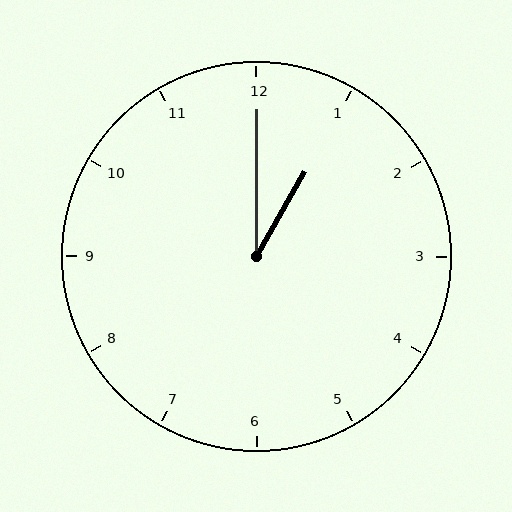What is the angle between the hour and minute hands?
Approximately 30 degrees.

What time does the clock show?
1:00.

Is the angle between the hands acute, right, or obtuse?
It is acute.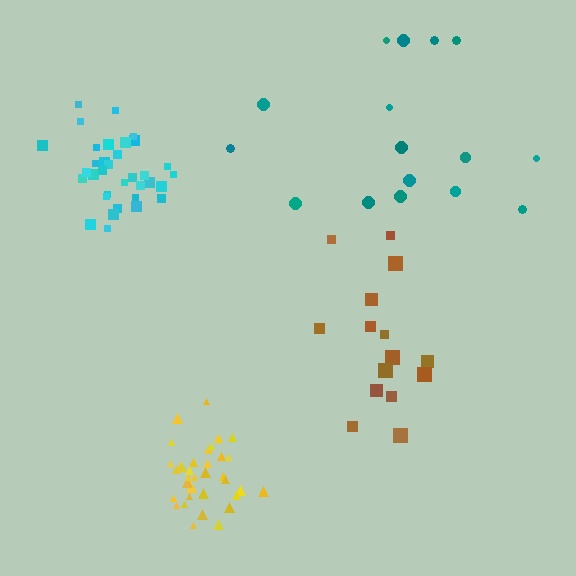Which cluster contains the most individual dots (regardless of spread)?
Cyan (34).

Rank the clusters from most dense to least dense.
yellow, cyan, brown, teal.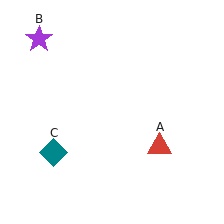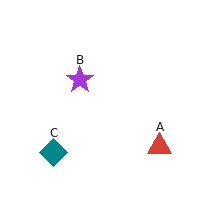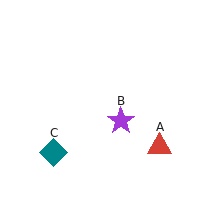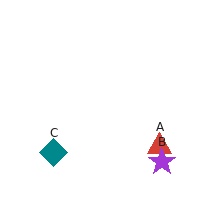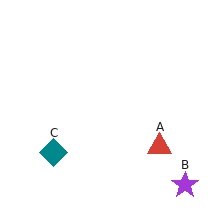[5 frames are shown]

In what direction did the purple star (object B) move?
The purple star (object B) moved down and to the right.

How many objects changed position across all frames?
1 object changed position: purple star (object B).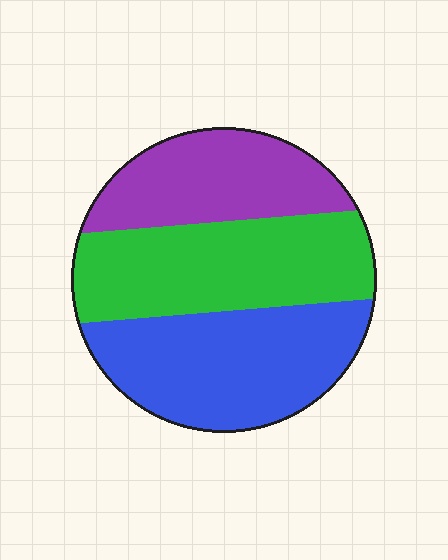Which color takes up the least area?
Purple, at roughly 25%.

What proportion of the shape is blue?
Blue takes up about three eighths (3/8) of the shape.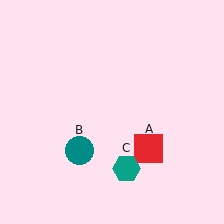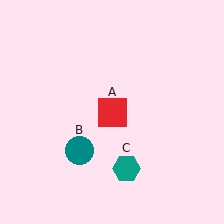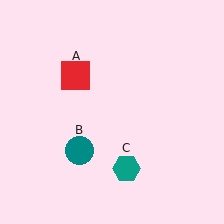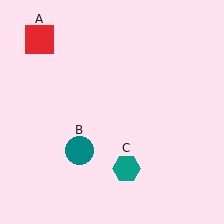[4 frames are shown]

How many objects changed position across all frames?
1 object changed position: red square (object A).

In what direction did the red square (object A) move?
The red square (object A) moved up and to the left.